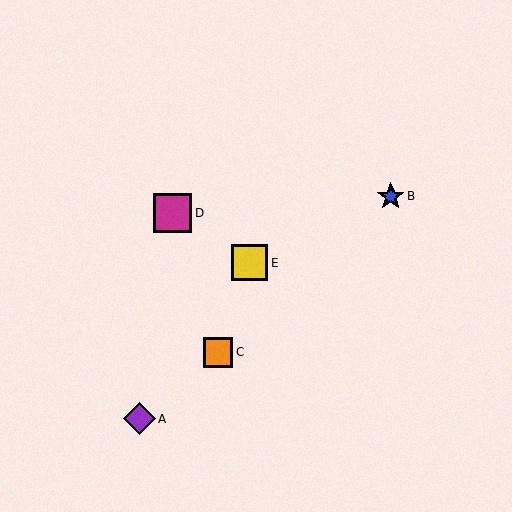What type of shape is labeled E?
Shape E is a yellow square.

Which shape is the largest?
The magenta square (labeled D) is the largest.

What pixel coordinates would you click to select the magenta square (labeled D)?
Click at (173, 213) to select the magenta square D.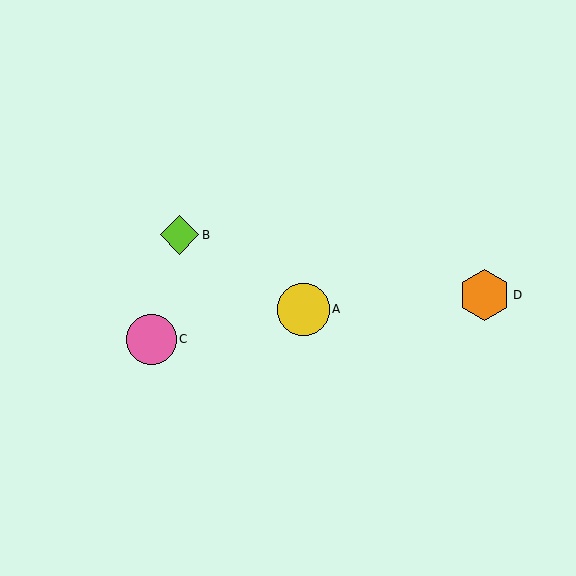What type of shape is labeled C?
Shape C is a pink circle.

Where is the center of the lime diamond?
The center of the lime diamond is at (180, 235).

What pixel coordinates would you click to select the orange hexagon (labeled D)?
Click at (485, 295) to select the orange hexagon D.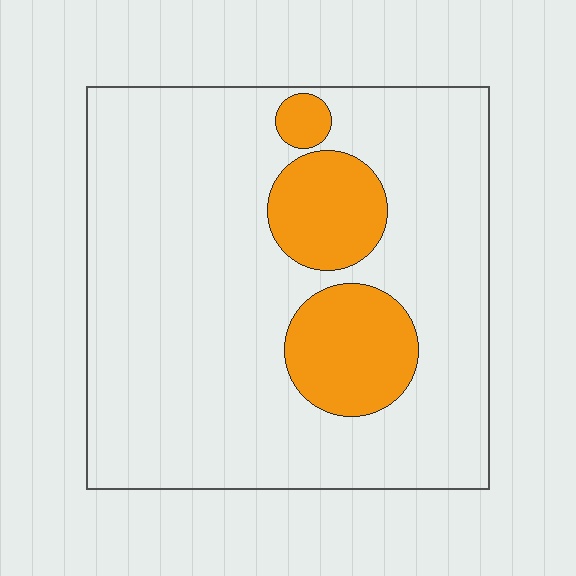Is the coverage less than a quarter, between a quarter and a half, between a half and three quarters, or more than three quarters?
Less than a quarter.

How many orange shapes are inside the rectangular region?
3.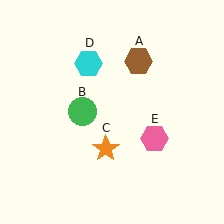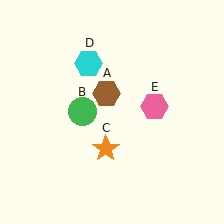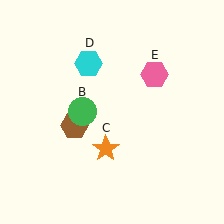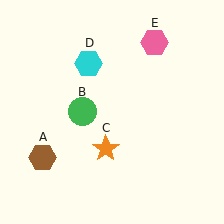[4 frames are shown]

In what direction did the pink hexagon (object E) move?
The pink hexagon (object E) moved up.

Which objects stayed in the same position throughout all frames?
Green circle (object B) and orange star (object C) and cyan hexagon (object D) remained stationary.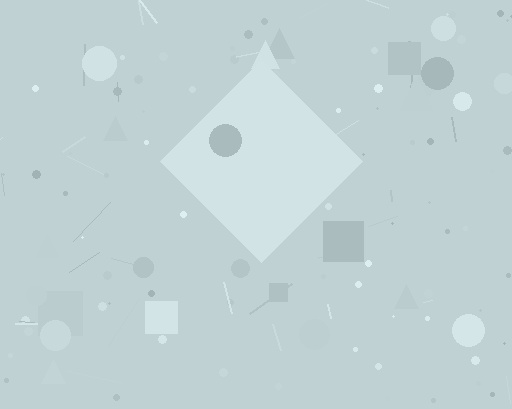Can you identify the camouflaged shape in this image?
The camouflaged shape is a diamond.